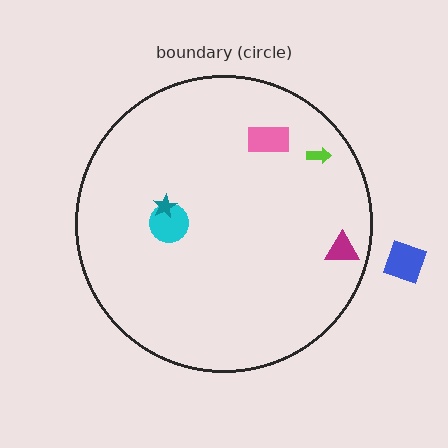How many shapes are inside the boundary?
5 inside, 1 outside.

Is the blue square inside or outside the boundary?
Outside.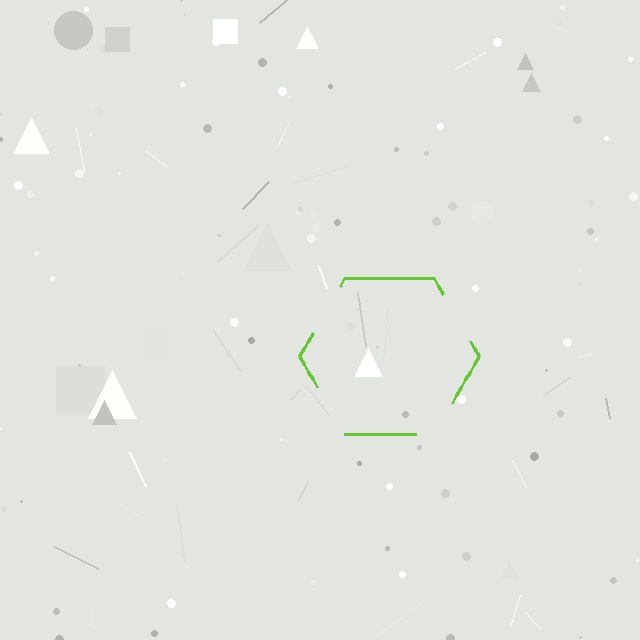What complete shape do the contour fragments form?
The contour fragments form a hexagon.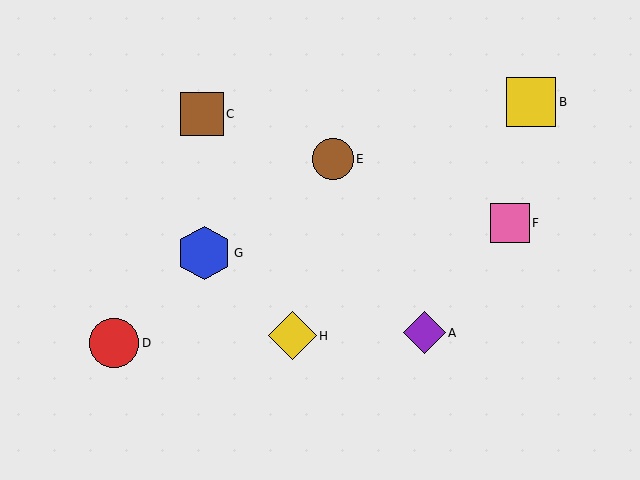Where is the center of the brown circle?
The center of the brown circle is at (333, 159).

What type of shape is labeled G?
Shape G is a blue hexagon.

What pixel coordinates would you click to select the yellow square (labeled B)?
Click at (531, 102) to select the yellow square B.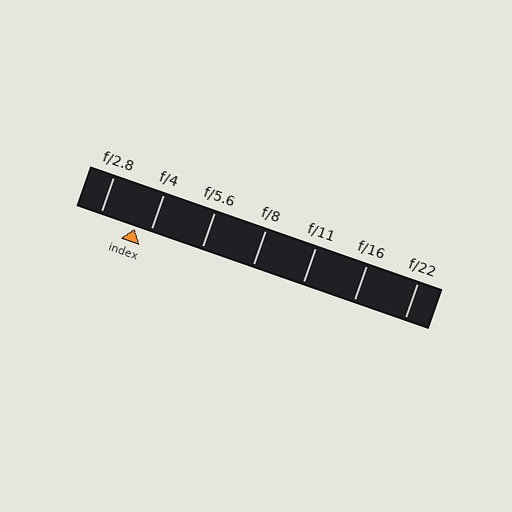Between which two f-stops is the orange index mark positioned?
The index mark is between f/2.8 and f/4.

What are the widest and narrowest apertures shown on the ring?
The widest aperture shown is f/2.8 and the narrowest is f/22.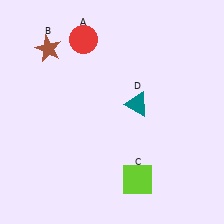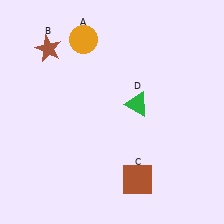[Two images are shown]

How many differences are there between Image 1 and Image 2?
There are 3 differences between the two images.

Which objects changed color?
A changed from red to orange. C changed from lime to brown. D changed from teal to green.